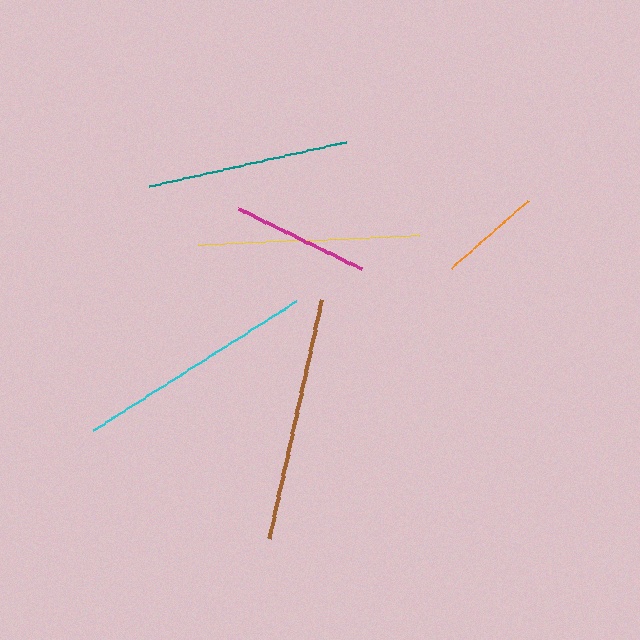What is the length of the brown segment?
The brown segment is approximately 245 pixels long.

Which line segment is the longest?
The brown line is the longest at approximately 245 pixels.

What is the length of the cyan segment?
The cyan segment is approximately 240 pixels long.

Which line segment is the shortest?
The orange line is the shortest at approximately 102 pixels.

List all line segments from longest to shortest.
From longest to shortest: brown, cyan, yellow, teal, magenta, orange.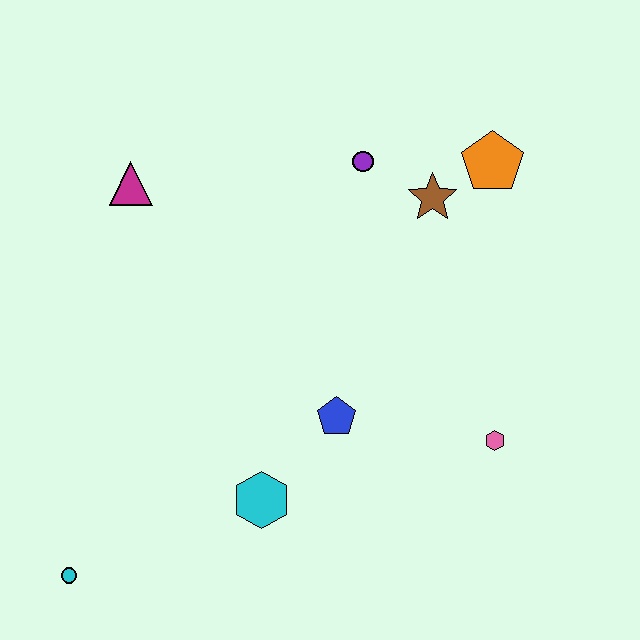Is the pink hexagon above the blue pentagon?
No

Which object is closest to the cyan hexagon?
The blue pentagon is closest to the cyan hexagon.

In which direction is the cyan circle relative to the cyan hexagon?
The cyan circle is to the left of the cyan hexagon.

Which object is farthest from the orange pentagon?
The cyan circle is farthest from the orange pentagon.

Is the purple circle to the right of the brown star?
No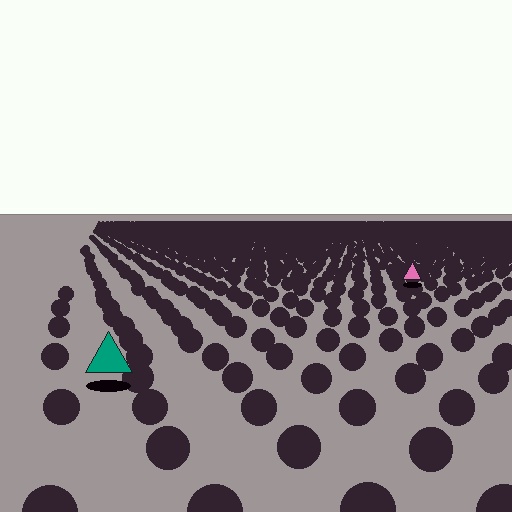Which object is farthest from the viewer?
The pink triangle is farthest from the viewer. It appears smaller and the ground texture around it is denser.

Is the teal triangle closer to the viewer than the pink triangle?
Yes. The teal triangle is closer — you can tell from the texture gradient: the ground texture is coarser near it.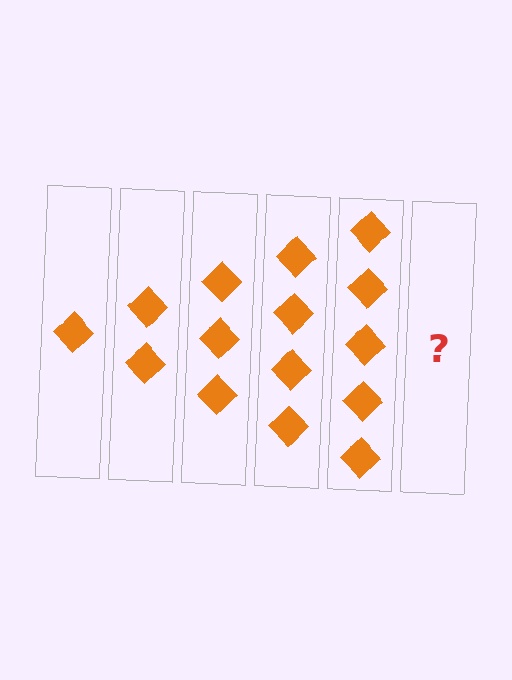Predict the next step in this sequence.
The next step is 6 diamonds.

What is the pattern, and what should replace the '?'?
The pattern is that each step adds one more diamond. The '?' should be 6 diamonds.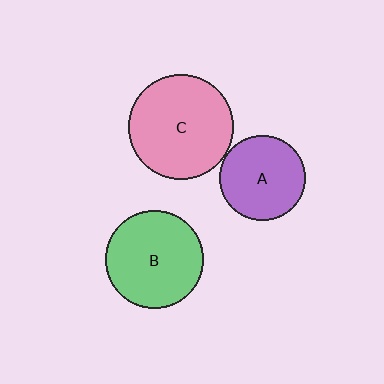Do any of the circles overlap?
No, none of the circles overlap.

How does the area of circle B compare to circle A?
Approximately 1.3 times.